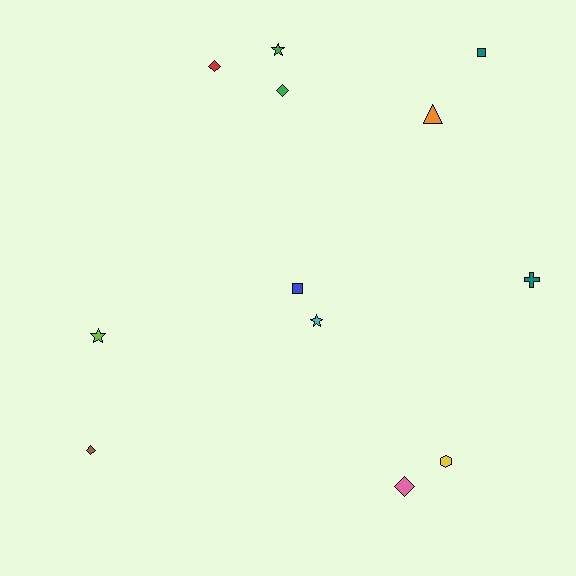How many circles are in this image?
There are no circles.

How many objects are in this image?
There are 12 objects.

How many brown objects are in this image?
There is 1 brown object.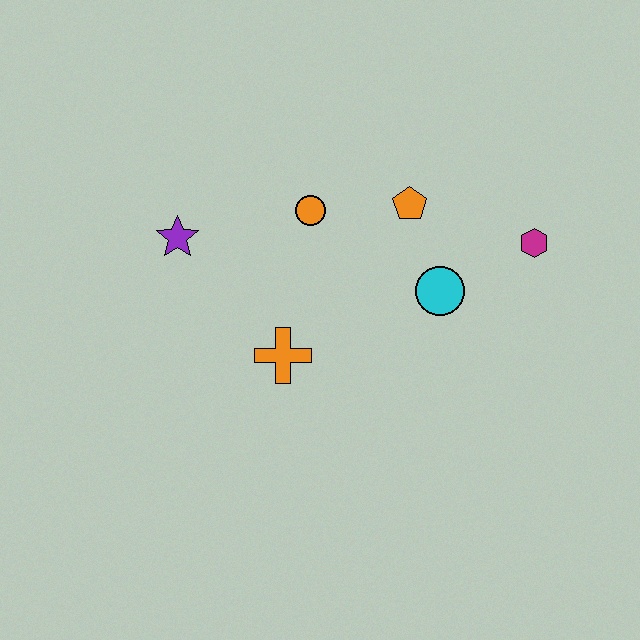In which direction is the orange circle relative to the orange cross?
The orange circle is above the orange cross.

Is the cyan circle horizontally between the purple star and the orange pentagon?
No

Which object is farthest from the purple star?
The magenta hexagon is farthest from the purple star.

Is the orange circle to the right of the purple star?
Yes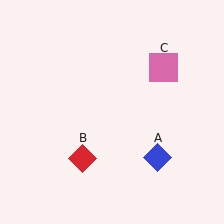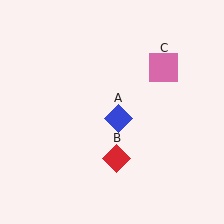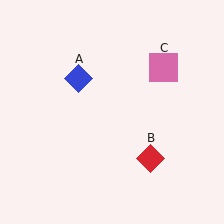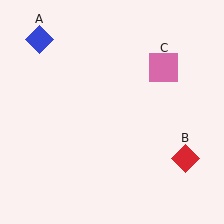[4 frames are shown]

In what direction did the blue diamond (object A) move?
The blue diamond (object A) moved up and to the left.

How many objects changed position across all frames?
2 objects changed position: blue diamond (object A), red diamond (object B).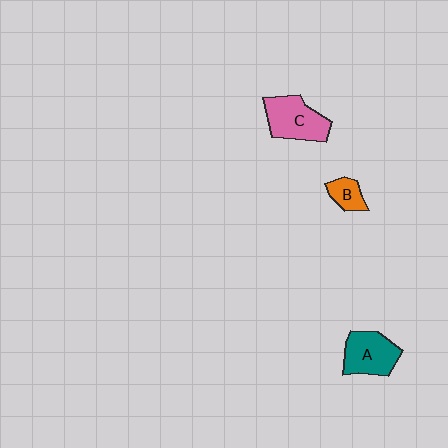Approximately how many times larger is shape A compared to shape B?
Approximately 2.1 times.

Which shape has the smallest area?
Shape B (orange).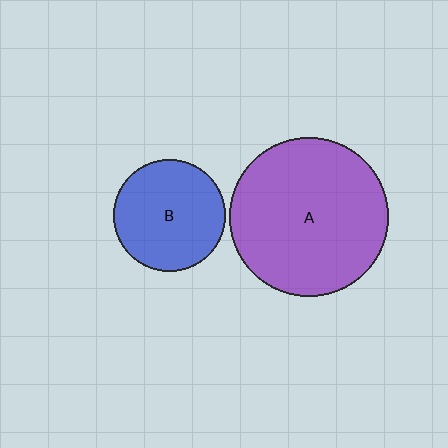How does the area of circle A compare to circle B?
Approximately 2.0 times.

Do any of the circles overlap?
No, none of the circles overlap.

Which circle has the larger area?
Circle A (purple).